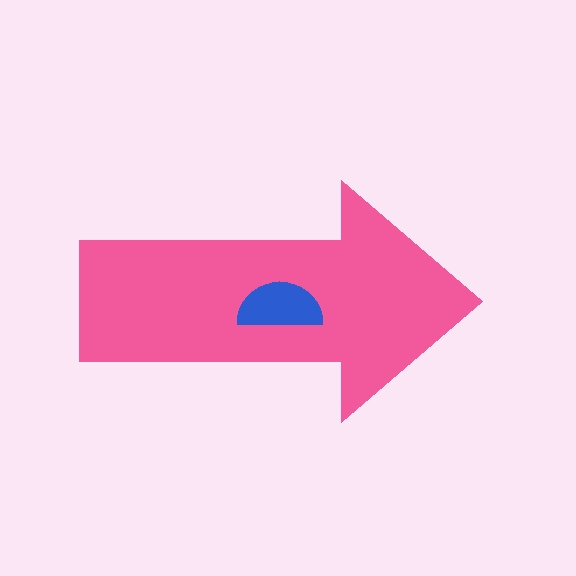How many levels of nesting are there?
2.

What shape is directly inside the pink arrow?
The blue semicircle.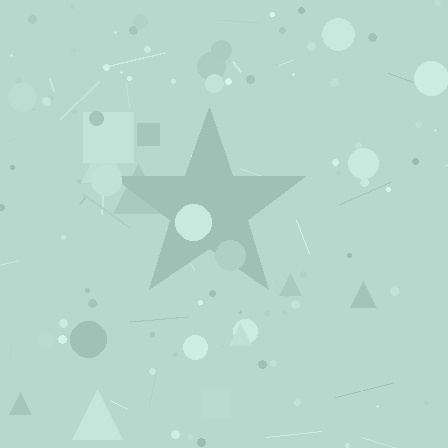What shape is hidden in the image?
A star is hidden in the image.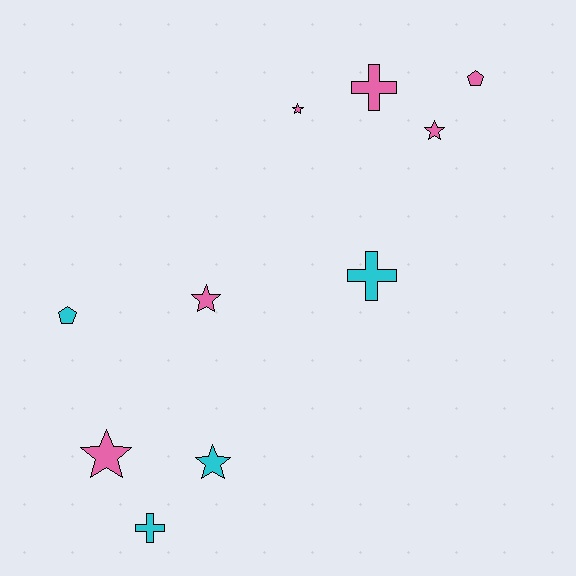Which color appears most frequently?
Pink, with 6 objects.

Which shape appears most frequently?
Star, with 5 objects.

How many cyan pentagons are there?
There is 1 cyan pentagon.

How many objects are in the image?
There are 10 objects.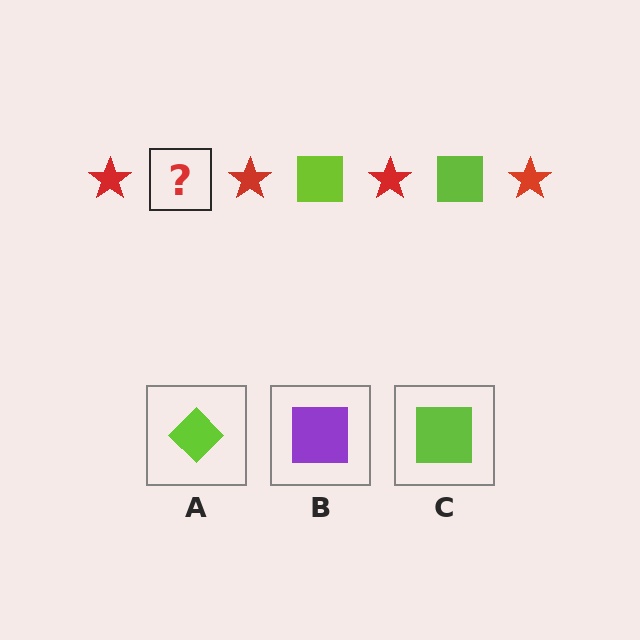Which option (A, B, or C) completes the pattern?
C.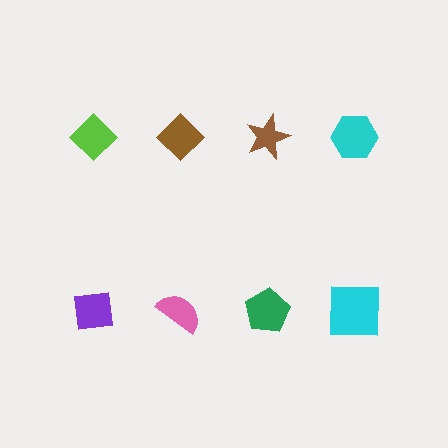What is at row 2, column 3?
A green pentagon.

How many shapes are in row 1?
4 shapes.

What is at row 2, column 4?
A cyan square.